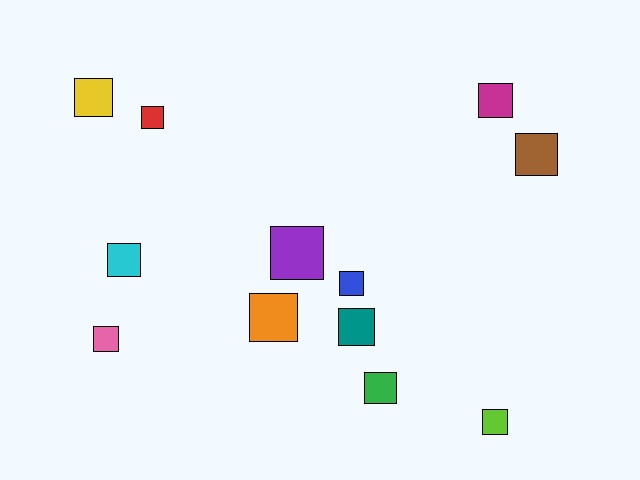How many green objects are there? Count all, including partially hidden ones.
There is 1 green object.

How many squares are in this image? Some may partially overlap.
There are 12 squares.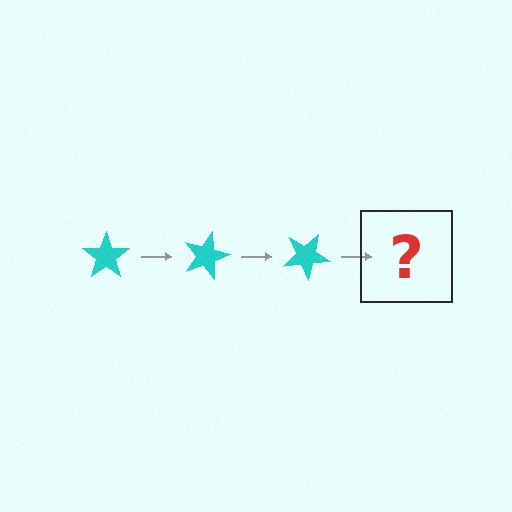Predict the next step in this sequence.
The next step is a cyan star rotated 45 degrees.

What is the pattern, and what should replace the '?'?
The pattern is that the star rotates 15 degrees each step. The '?' should be a cyan star rotated 45 degrees.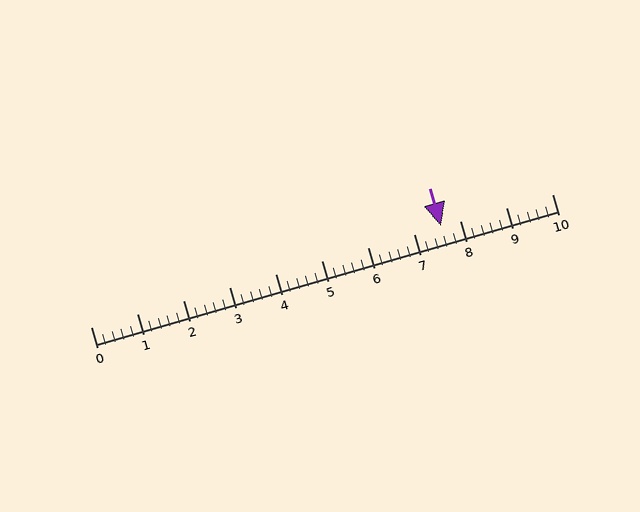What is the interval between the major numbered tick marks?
The major tick marks are spaced 1 units apart.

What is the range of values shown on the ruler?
The ruler shows values from 0 to 10.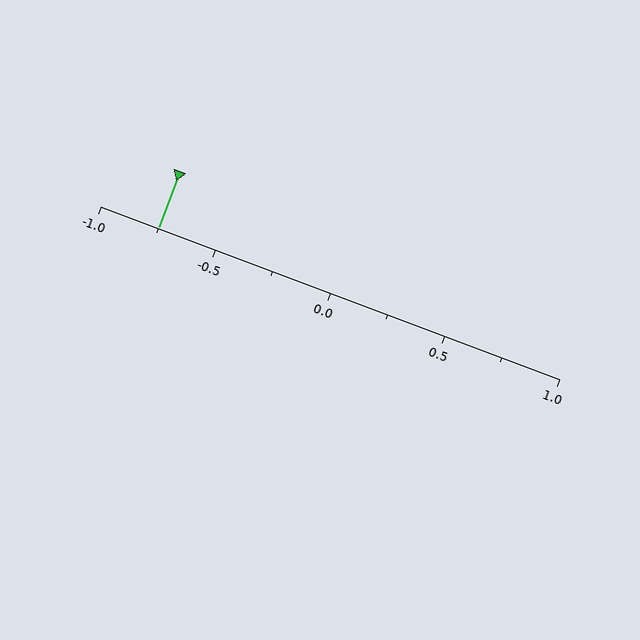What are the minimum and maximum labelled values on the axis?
The axis runs from -1.0 to 1.0.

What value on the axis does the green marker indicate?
The marker indicates approximately -0.75.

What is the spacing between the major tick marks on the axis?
The major ticks are spaced 0.5 apart.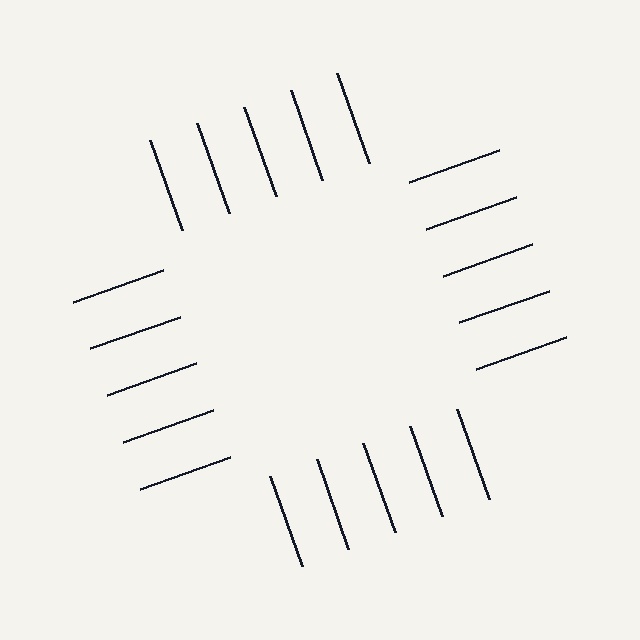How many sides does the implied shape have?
4 sides — the line-ends trace a square.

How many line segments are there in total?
20 — 5 along each of the 4 edges.